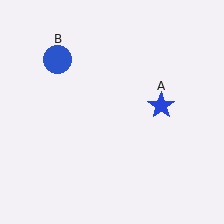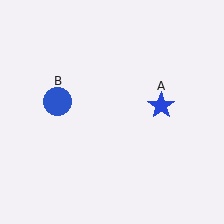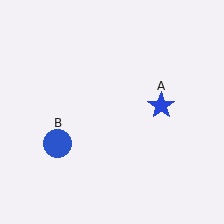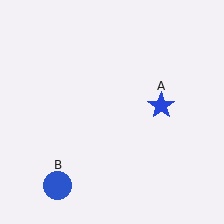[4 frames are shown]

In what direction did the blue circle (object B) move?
The blue circle (object B) moved down.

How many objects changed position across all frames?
1 object changed position: blue circle (object B).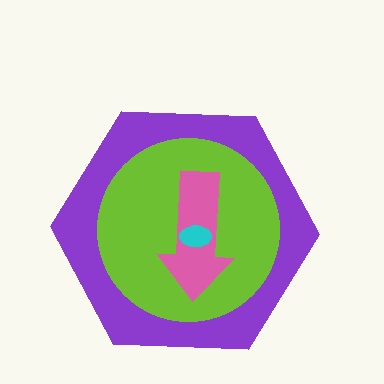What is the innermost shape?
The cyan ellipse.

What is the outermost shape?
The purple hexagon.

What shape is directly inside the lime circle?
The pink arrow.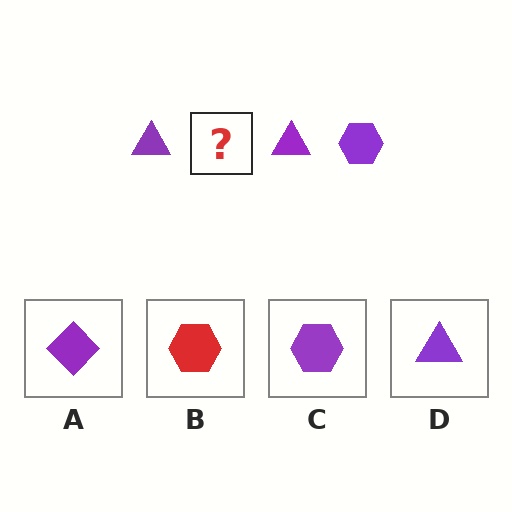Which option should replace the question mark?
Option C.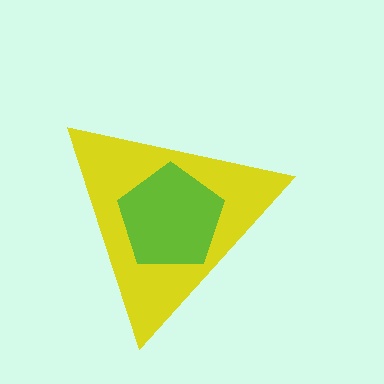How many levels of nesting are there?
2.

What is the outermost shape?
The yellow triangle.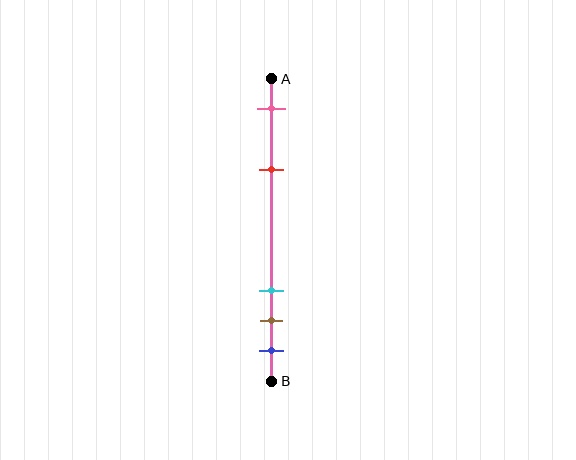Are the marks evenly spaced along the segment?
No, the marks are not evenly spaced.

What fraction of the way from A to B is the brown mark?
The brown mark is approximately 80% (0.8) of the way from A to B.